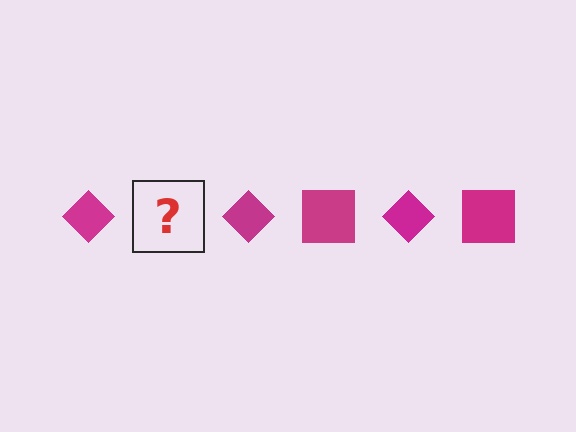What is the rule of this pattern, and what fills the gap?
The rule is that the pattern cycles through diamond, square shapes in magenta. The gap should be filled with a magenta square.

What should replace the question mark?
The question mark should be replaced with a magenta square.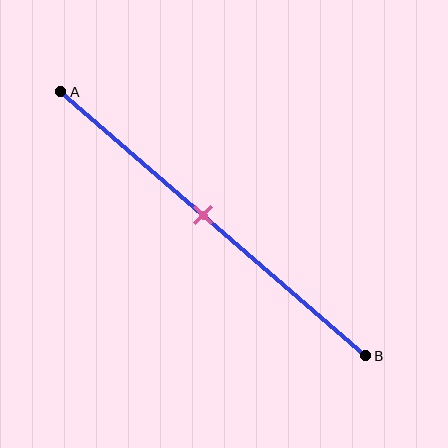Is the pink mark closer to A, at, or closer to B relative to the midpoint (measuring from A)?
The pink mark is closer to point A than the midpoint of segment AB.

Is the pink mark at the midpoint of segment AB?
No, the mark is at about 45% from A, not at the 50% midpoint.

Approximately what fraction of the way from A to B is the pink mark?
The pink mark is approximately 45% of the way from A to B.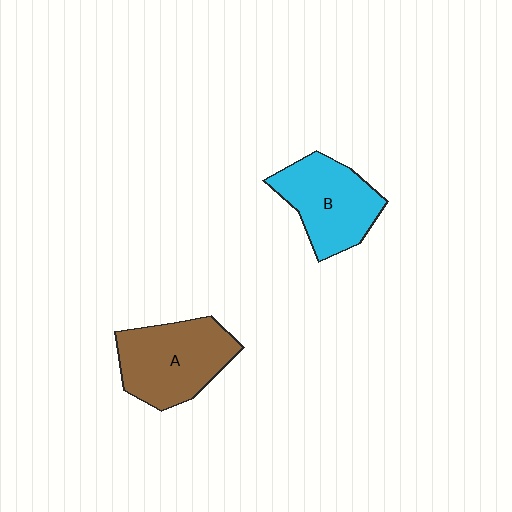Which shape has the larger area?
Shape A (brown).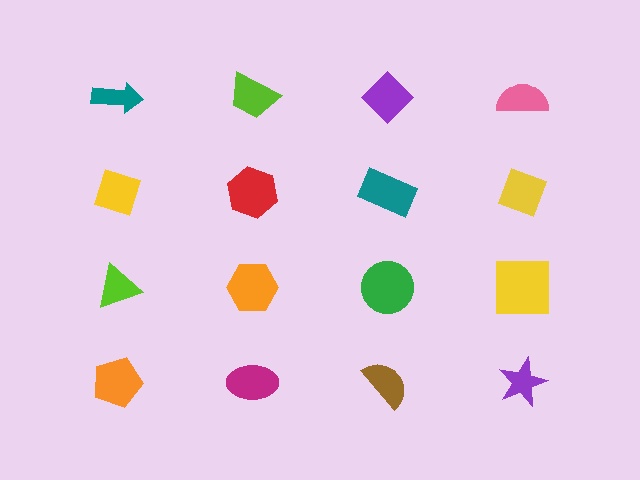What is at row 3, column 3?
A green circle.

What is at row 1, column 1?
A teal arrow.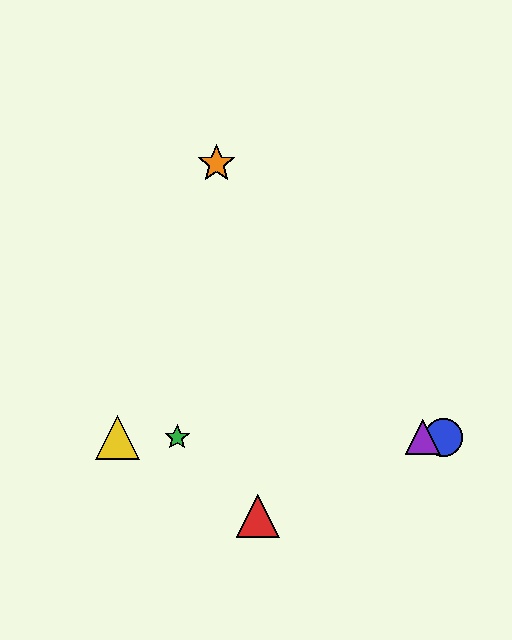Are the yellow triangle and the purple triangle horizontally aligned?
Yes, both are at y≈437.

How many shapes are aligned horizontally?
4 shapes (the blue circle, the green star, the yellow triangle, the purple triangle) are aligned horizontally.